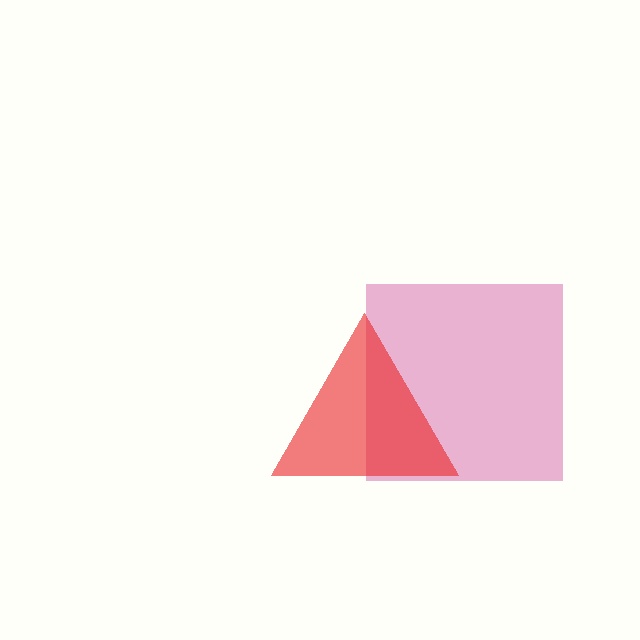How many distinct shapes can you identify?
There are 2 distinct shapes: a pink square, a red triangle.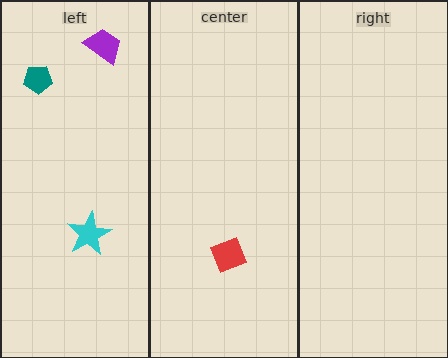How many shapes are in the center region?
1.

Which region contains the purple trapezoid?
The left region.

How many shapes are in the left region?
3.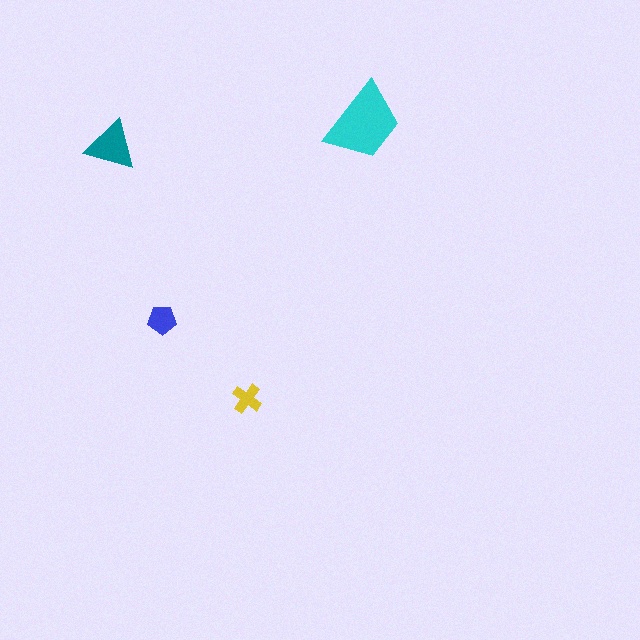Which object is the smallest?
The yellow cross.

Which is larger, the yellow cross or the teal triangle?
The teal triangle.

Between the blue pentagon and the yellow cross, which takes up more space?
The blue pentagon.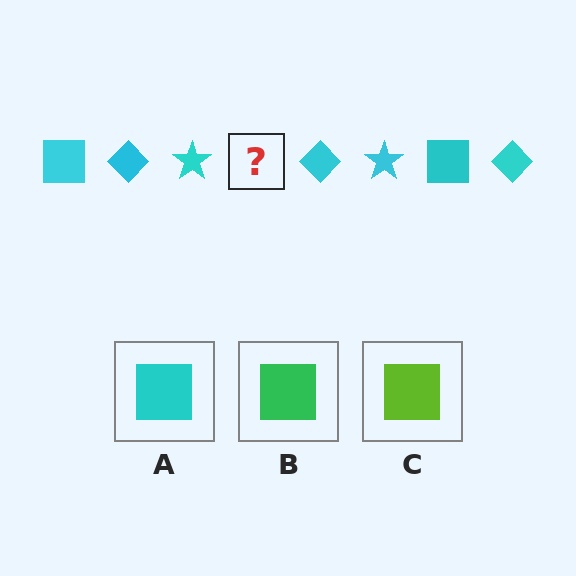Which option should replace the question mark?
Option A.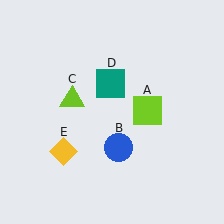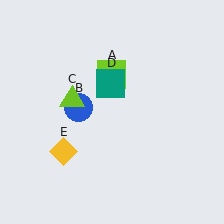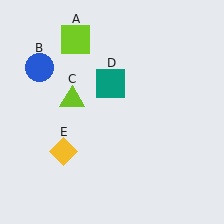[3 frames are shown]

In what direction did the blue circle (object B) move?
The blue circle (object B) moved up and to the left.